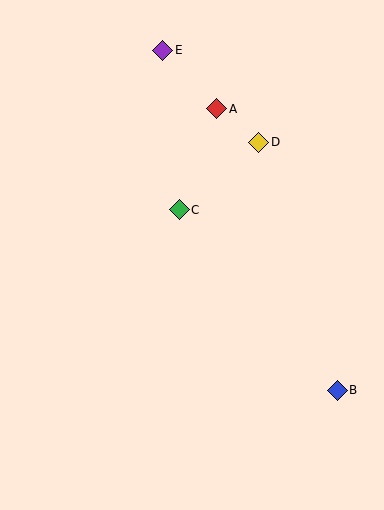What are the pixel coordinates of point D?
Point D is at (259, 142).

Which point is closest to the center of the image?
Point C at (179, 210) is closest to the center.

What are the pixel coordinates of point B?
Point B is at (337, 390).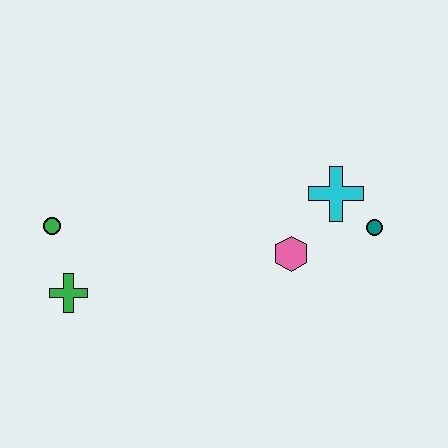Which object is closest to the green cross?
The green circle is closest to the green cross.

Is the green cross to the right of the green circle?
Yes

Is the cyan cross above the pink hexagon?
Yes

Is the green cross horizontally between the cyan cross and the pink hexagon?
No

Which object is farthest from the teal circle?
The green circle is farthest from the teal circle.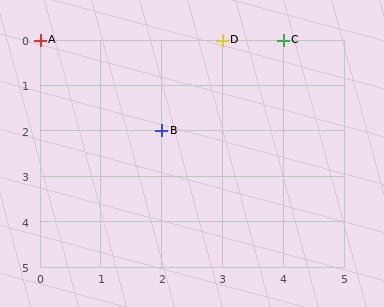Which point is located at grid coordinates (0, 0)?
Point A is at (0, 0).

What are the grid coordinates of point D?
Point D is at grid coordinates (3, 0).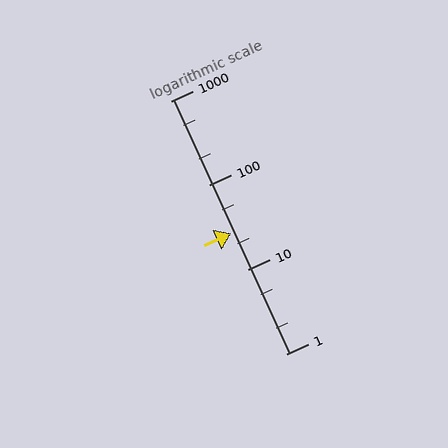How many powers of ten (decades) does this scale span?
The scale spans 3 decades, from 1 to 1000.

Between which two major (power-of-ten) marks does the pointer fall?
The pointer is between 10 and 100.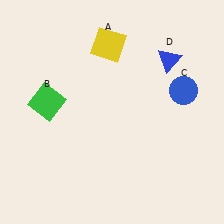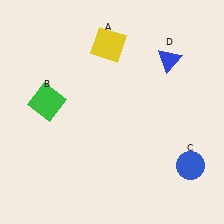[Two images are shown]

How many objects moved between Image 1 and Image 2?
1 object moved between the two images.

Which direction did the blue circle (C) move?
The blue circle (C) moved down.